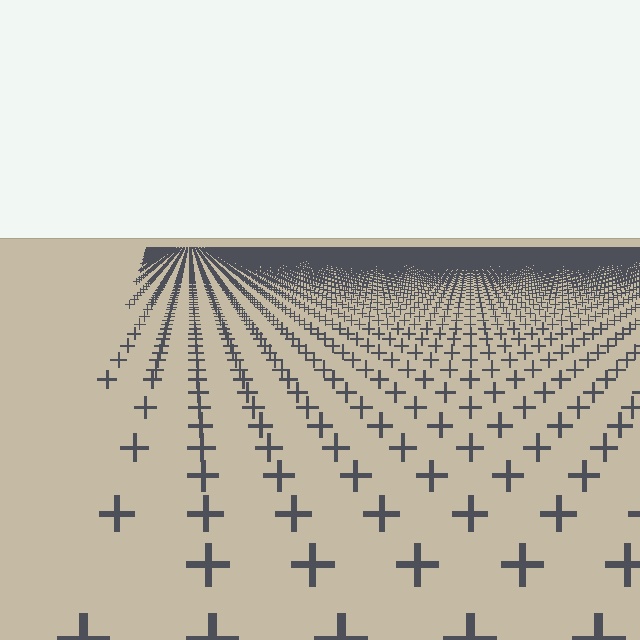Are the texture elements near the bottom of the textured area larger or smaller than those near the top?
Larger. Near the bottom, elements are closer to the viewer and appear at a bigger on-screen size.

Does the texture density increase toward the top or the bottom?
Density increases toward the top.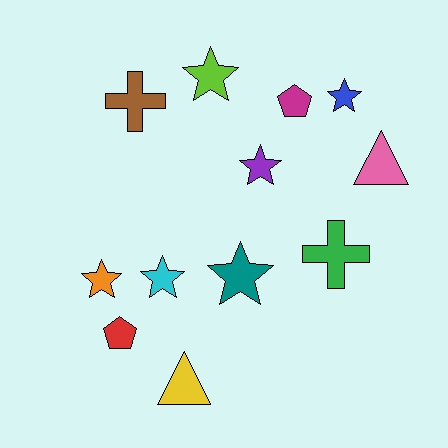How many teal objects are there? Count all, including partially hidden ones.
There is 1 teal object.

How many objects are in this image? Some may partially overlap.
There are 12 objects.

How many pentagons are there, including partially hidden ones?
There are 2 pentagons.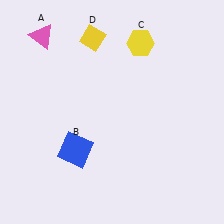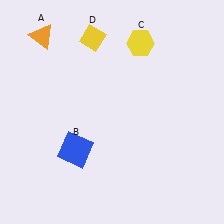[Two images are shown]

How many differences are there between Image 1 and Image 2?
There is 1 difference between the two images.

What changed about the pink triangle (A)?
In Image 1, A is pink. In Image 2, it changed to orange.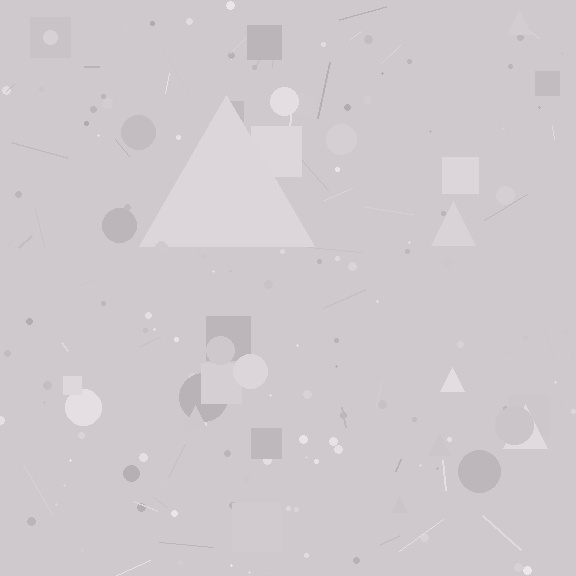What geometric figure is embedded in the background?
A triangle is embedded in the background.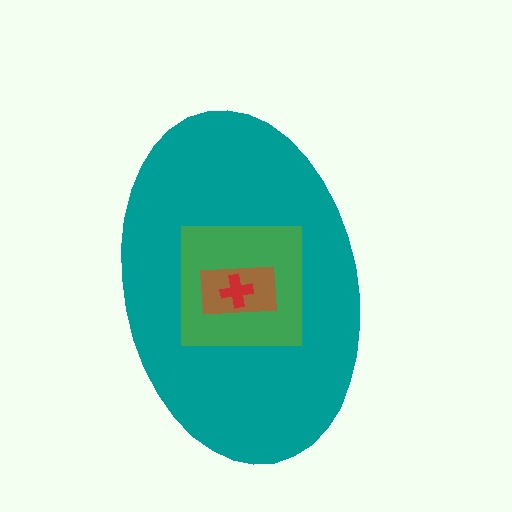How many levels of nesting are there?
4.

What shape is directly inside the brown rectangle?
The red cross.